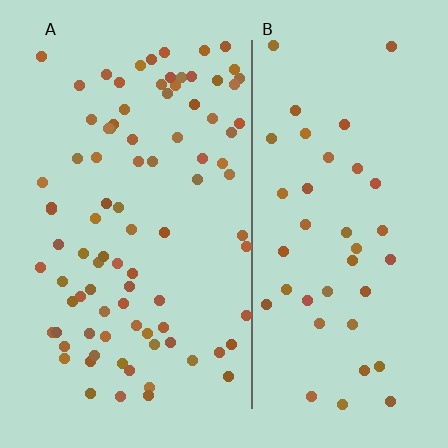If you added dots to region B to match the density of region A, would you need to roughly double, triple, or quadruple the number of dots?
Approximately double.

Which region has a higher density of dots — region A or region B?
A (the left).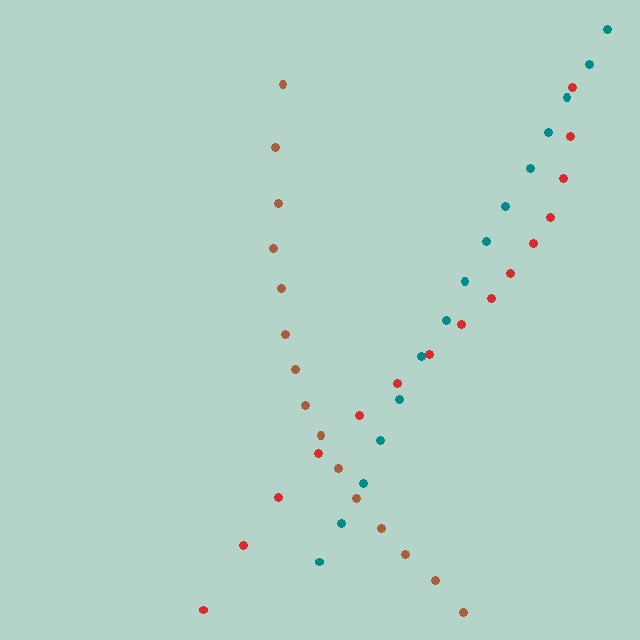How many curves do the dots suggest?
There are 3 distinct paths.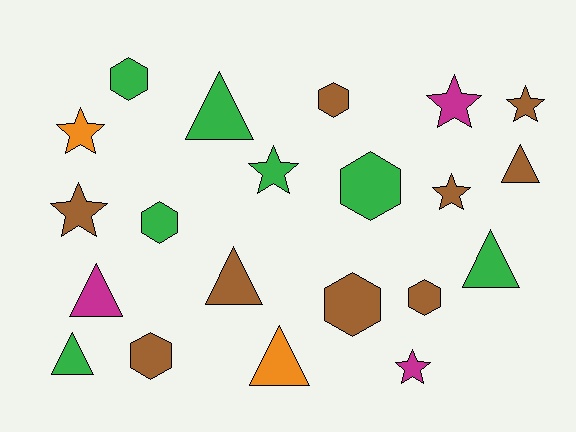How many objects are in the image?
There are 21 objects.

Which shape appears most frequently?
Hexagon, with 7 objects.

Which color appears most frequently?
Brown, with 9 objects.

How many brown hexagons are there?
There are 4 brown hexagons.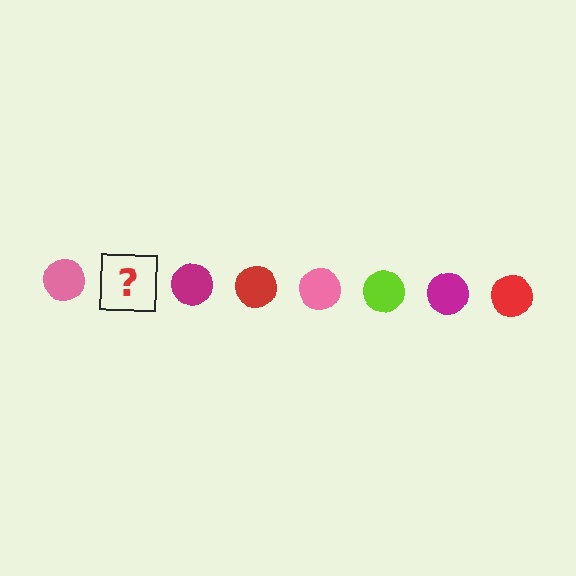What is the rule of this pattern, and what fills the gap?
The rule is that the pattern cycles through pink, lime, magenta, red circles. The gap should be filled with a lime circle.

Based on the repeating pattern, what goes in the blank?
The blank should be a lime circle.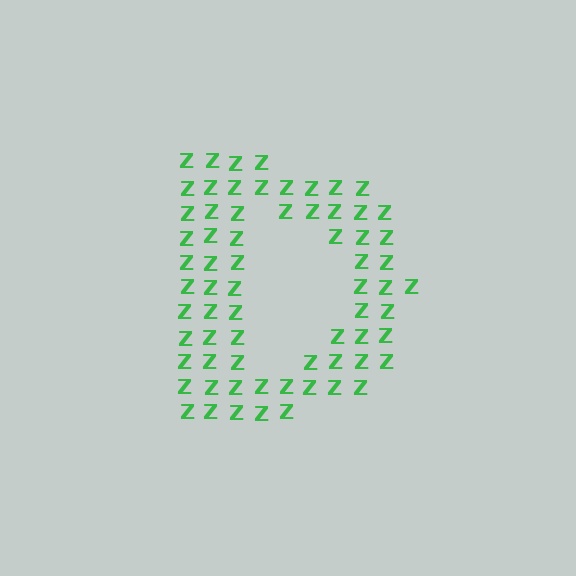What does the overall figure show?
The overall figure shows the letter D.